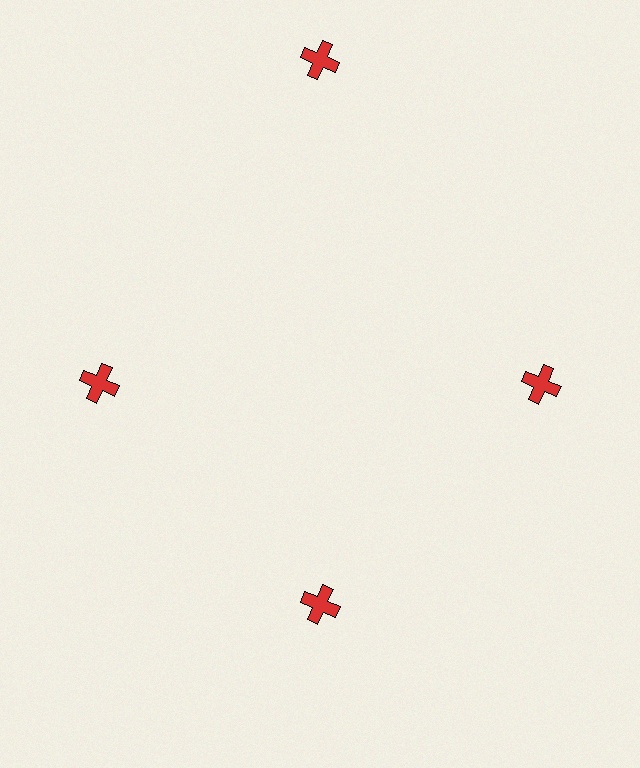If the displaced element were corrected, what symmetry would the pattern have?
It would have 4-fold rotational symmetry — the pattern would map onto itself every 90 degrees.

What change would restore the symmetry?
The symmetry would be restored by moving it inward, back onto the ring so that all 4 crosses sit at equal angles and equal distance from the center.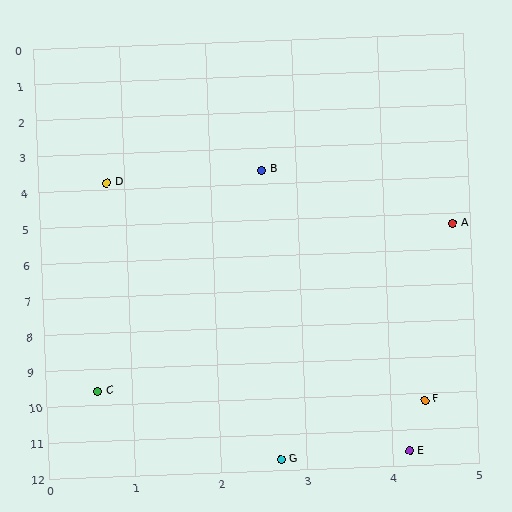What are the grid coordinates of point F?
Point F is at approximately (4.4, 10.2).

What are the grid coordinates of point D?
Point D is at approximately (0.8, 3.8).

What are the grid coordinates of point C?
Point C is at approximately (0.6, 9.6).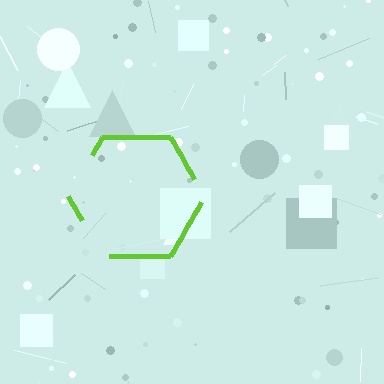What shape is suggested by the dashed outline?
The dashed outline suggests a hexagon.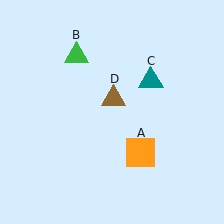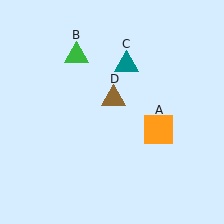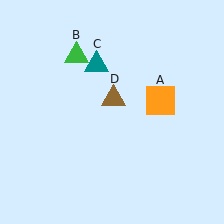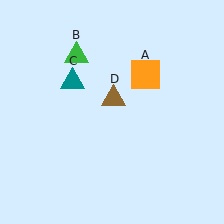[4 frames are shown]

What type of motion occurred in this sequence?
The orange square (object A), teal triangle (object C) rotated counterclockwise around the center of the scene.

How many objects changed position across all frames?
2 objects changed position: orange square (object A), teal triangle (object C).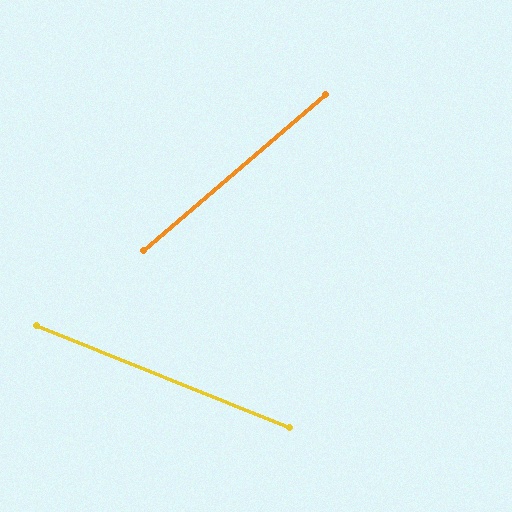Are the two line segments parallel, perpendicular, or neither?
Neither parallel nor perpendicular — they differ by about 62°.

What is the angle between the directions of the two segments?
Approximately 62 degrees.